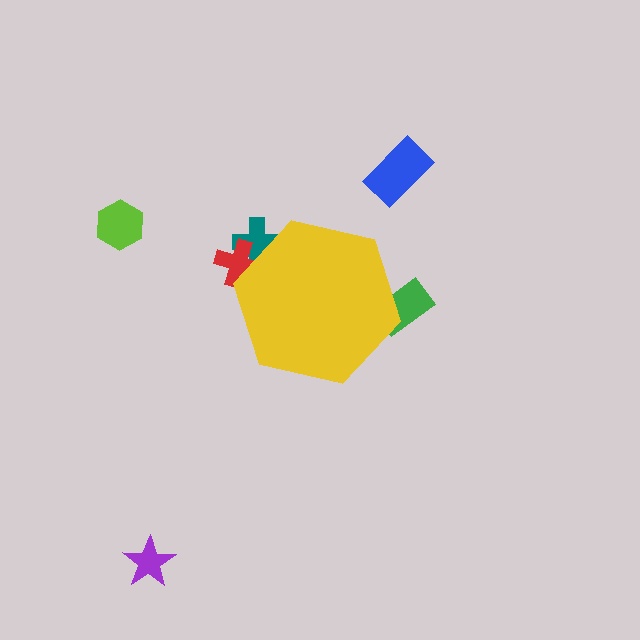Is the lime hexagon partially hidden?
No, the lime hexagon is fully visible.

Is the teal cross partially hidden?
Yes, the teal cross is partially hidden behind the yellow hexagon.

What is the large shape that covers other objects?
A yellow hexagon.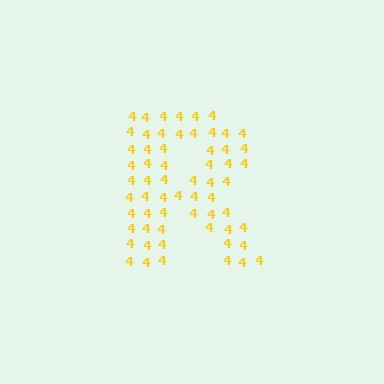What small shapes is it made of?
It is made of small digit 4's.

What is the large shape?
The large shape is the letter R.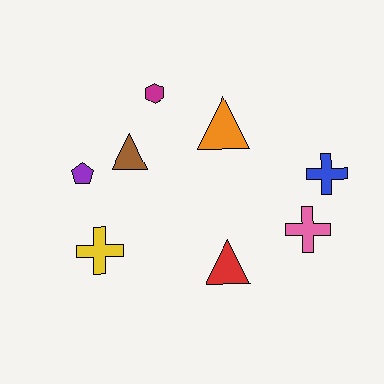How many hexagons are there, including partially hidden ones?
There is 1 hexagon.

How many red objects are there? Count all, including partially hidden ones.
There is 1 red object.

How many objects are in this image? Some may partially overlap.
There are 8 objects.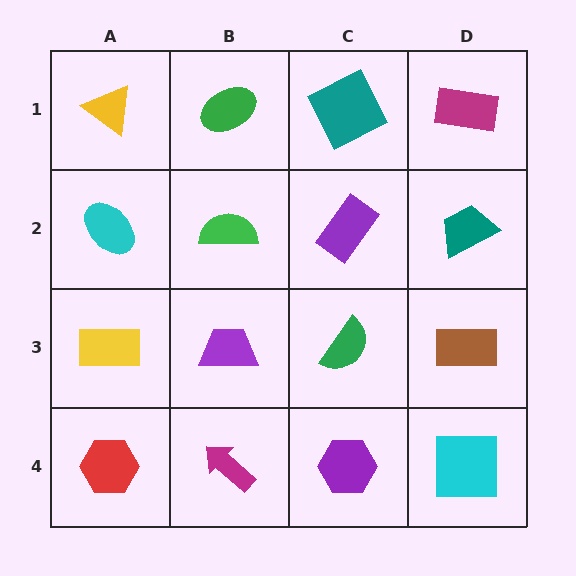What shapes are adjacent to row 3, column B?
A green semicircle (row 2, column B), a magenta arrow (row 4, column B), a yellow rectangle (row 3, column A), a green semicircle (row 3, column C).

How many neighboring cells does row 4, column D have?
2.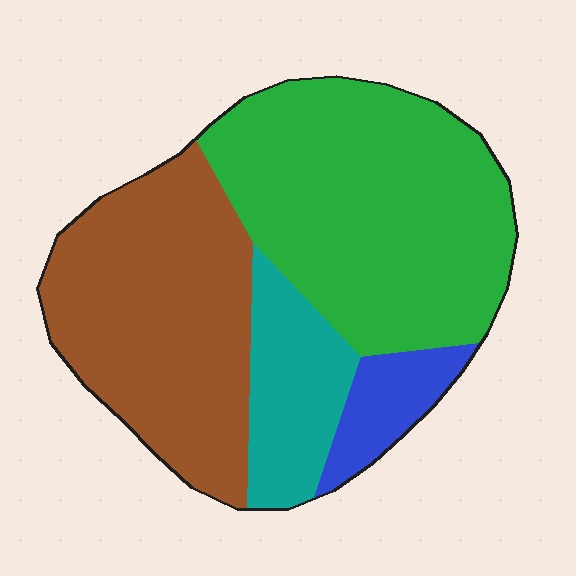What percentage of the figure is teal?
Teal covers roughly 15% of the figure.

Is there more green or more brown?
Green.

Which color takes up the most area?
Green, at roughly 45%.